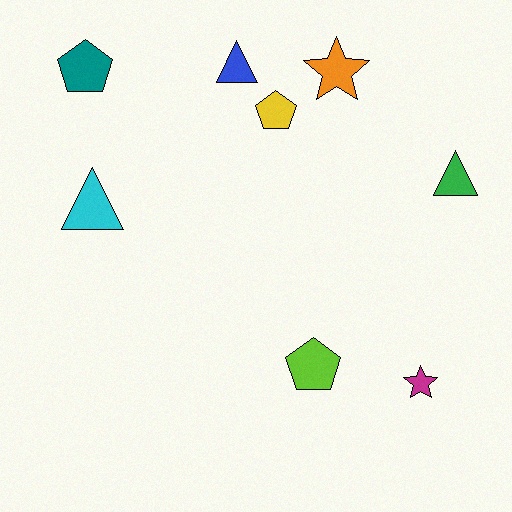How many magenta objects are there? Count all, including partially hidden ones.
There is 1 magenta object.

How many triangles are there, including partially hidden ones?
There are 3 triangles.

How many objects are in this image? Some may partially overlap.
There are 8 objects.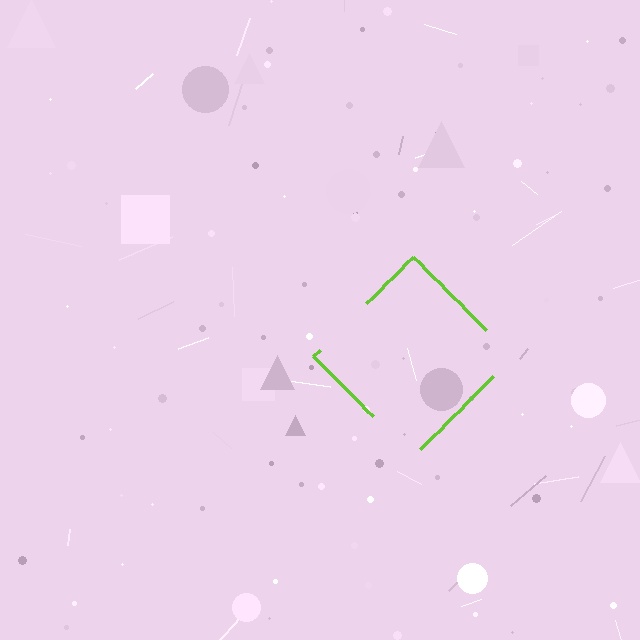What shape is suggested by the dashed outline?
The dashed outline suggests a diamond.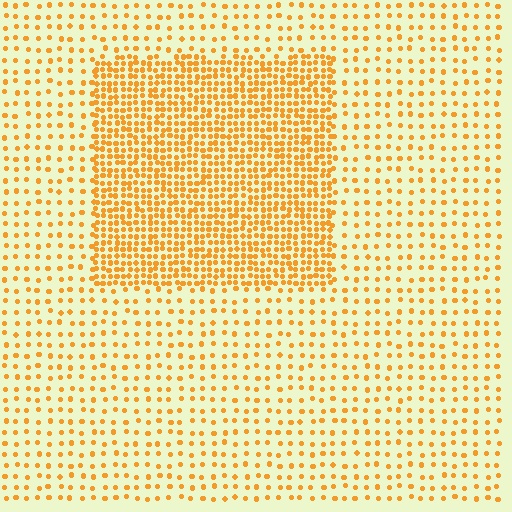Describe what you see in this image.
The image contains small orange elements arranged at two different densities. A rectangle-shaped region is visible where the elements are more densely packed than the surrounding area.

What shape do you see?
I see a rectangle.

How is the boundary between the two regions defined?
The boundary is defined by a change in element density (approximately 2.7x ratio). All elements are the same color, size, and shape.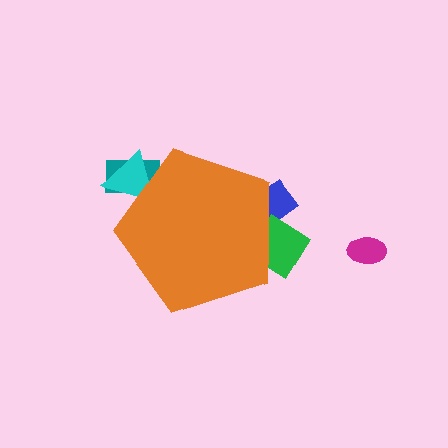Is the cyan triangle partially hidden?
Yes, the cyan triangle is partially hidden behind the orange pentagon.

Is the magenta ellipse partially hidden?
No, the magenta ellipse is fully visible.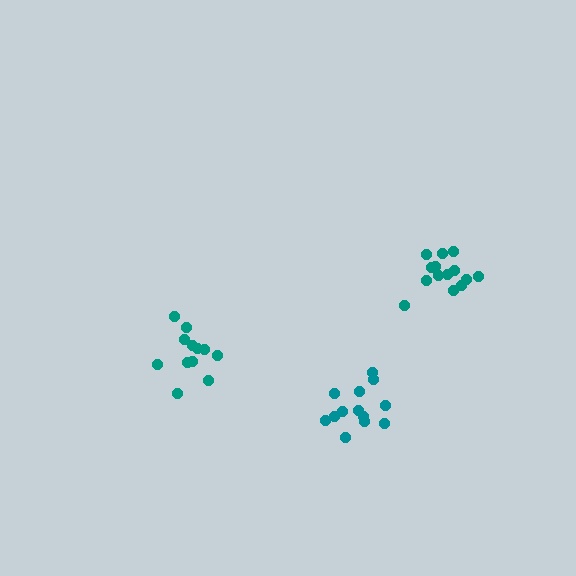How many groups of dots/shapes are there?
There are 3 groups.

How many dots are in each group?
Group 1: 13 dots, Group 2: 14 dots, Group 3: 13 dots (40 total).